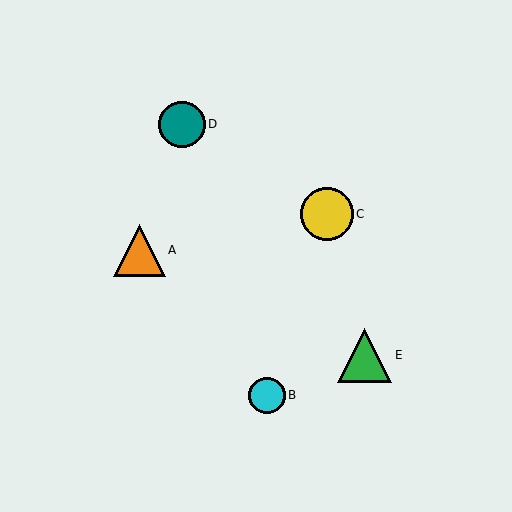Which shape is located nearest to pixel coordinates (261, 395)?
The cyan circle (labeled B) at (267, 395) is nearest to that location.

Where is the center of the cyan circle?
The center of the cyan circle is at (267, 395).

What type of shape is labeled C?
Shape C is a yellow circle.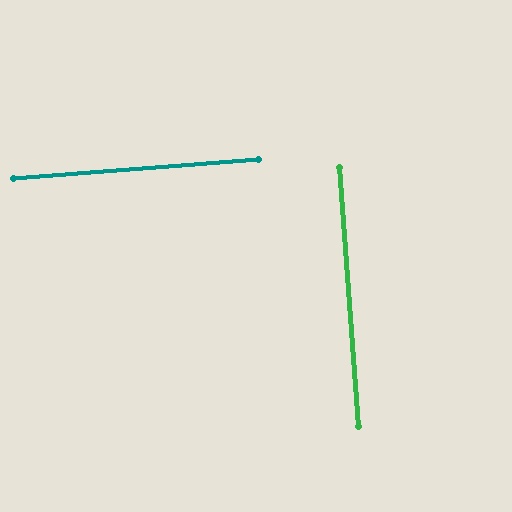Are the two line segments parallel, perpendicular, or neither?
Perpendicular — they meet at approximately 90°.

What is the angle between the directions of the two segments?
Approximately 90 degrees.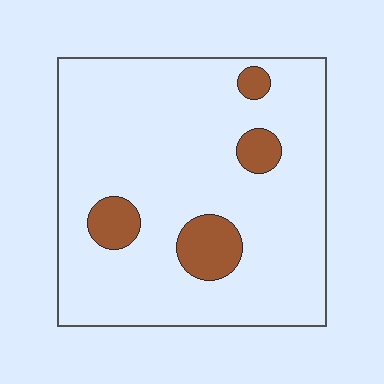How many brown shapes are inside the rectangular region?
4.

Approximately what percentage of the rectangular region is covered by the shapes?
Approximately 10%.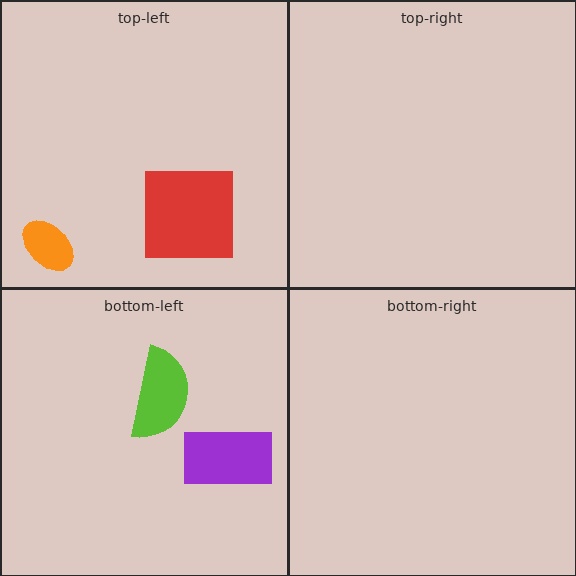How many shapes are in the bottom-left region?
2.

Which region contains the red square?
The top-left region.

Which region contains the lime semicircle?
The bottom-left region.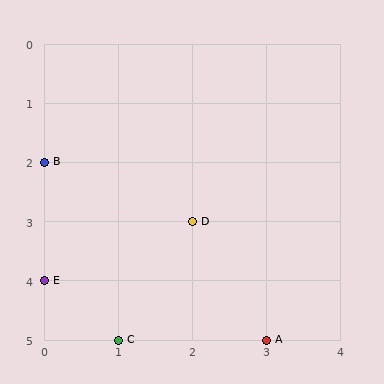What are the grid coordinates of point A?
Point A is at grid coordinates (3, 5).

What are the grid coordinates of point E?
Point E is at grid coordinates (0, 4).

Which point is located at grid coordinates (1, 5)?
Point C is at (1, 5).